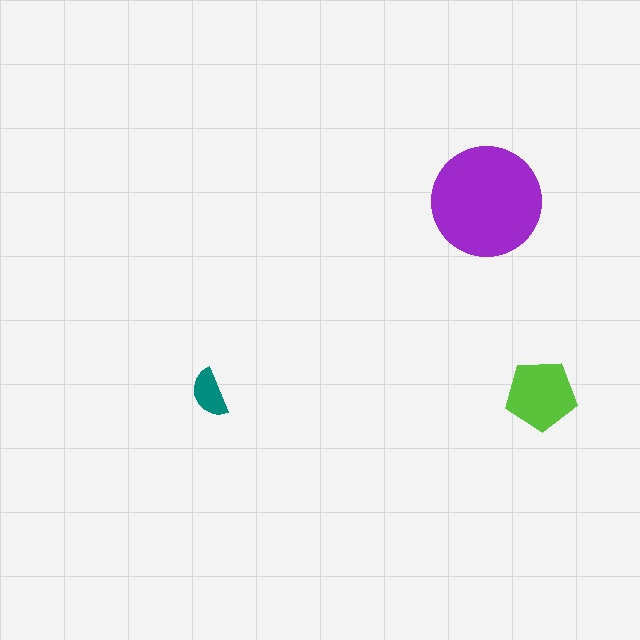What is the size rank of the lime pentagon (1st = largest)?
2nd.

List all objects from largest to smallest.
The purple circle, the lime pentagon, the teal semicircle.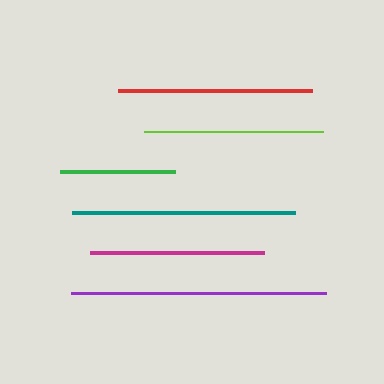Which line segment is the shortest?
The green line is the shortest at approximately 116 pixels.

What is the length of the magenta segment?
The magenta segment is approximately 174 pixels long.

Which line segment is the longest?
The purple line is the longest at approximately 255 pixels.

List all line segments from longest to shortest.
From longest to shortest: purple, teal, red, lime, magenta, green.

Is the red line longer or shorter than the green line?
The red line is longer than the green line.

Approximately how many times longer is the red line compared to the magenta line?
The red line is approximately 1.1 times the length of the magenta line.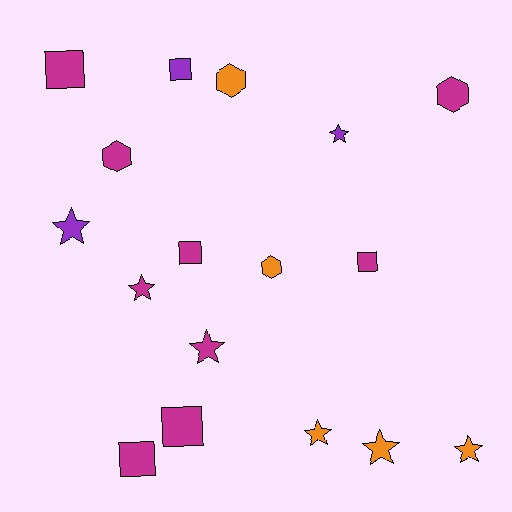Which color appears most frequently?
Magenta, with 9 objects.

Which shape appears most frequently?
Star, with 7 objects.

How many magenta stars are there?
There are 2 magenta stars.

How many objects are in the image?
There are 17 objects.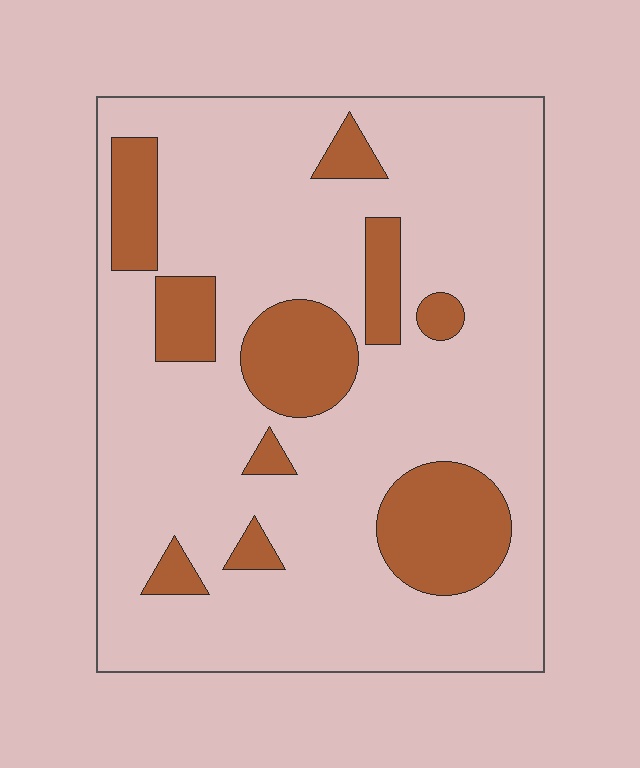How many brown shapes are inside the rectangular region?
10.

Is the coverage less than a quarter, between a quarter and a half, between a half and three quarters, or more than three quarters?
Less than a quarter.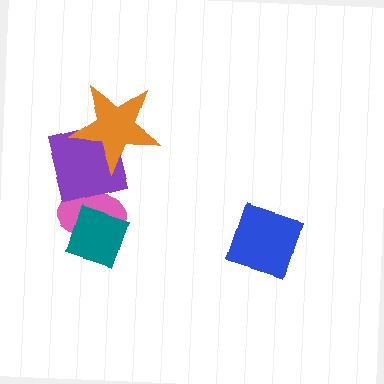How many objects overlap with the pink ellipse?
2 objects overlap with the pink ellipse.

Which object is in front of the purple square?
The orange star is in front of the purple square.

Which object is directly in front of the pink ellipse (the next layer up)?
The purple square is directly in front of the pink ellipse.